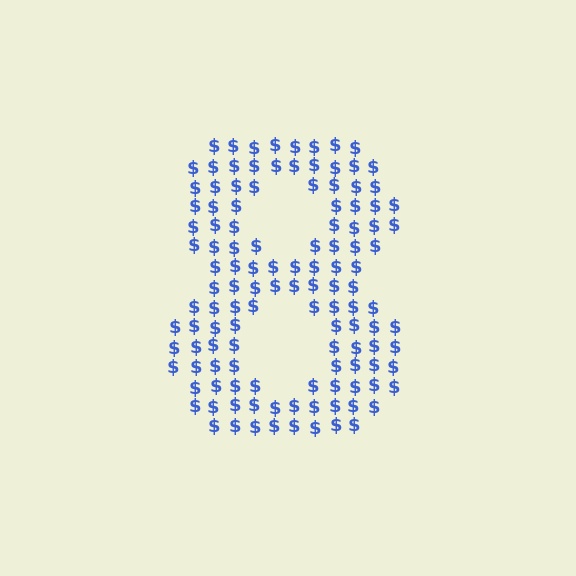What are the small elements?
The small elements are dollar signs.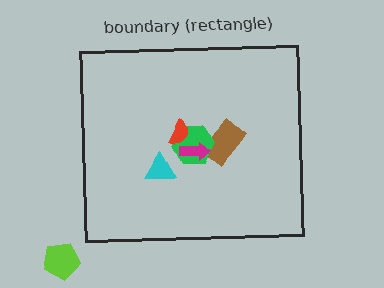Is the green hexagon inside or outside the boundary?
Inside.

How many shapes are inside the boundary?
5 inside, 1 outside.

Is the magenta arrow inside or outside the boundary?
Inside.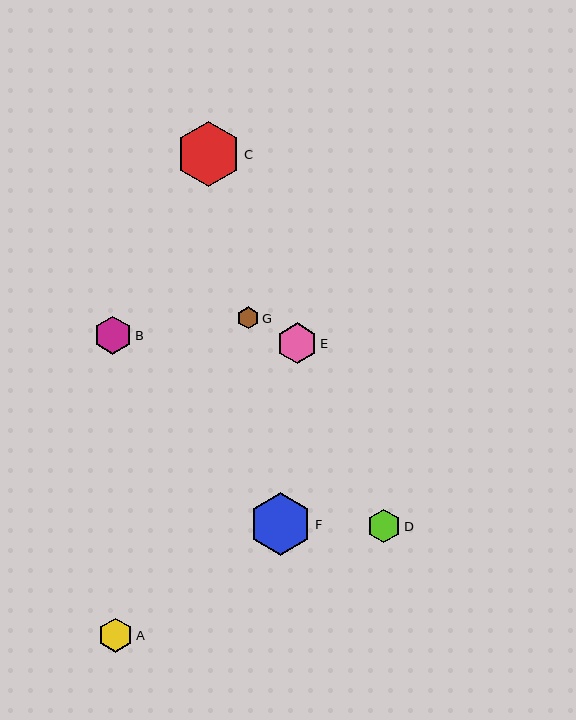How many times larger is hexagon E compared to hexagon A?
Hexagon E is approximately 1.2 times the size of hexagon A.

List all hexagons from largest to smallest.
From largest to smallest: C, F, E, B, A, D, G.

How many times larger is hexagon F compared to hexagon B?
Hexagon F is approximately 1.6 times the size of hexagon B.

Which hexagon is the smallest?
Hexagon G is the smallest with a size of approximately 22 pixels.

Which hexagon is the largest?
Hexagon C is the largest with a size of approximately 65 pixels.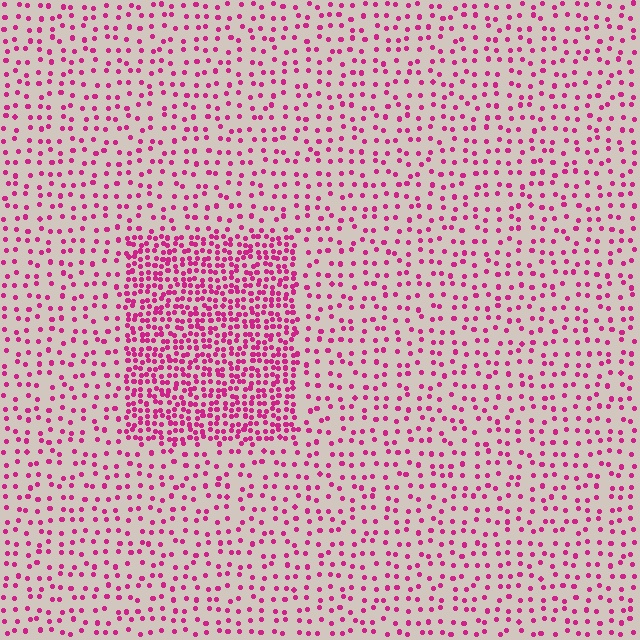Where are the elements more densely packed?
The elements are more densely packed inside the rectangle boundary.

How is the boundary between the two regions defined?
The boundary is defined by a change in element density (approximately 2.6x ratio). All elements are the same color, size, and shape.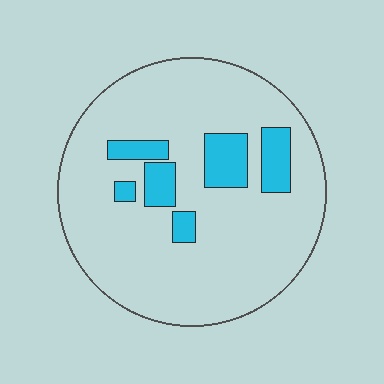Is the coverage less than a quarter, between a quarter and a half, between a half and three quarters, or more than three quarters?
Less than a quarter.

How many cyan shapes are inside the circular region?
6.